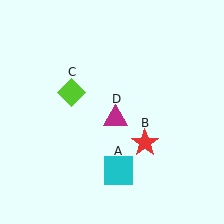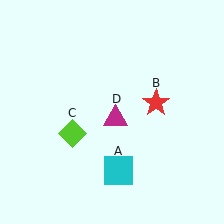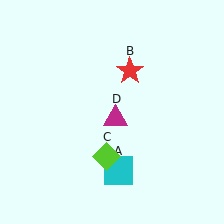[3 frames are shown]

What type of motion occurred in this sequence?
The red star (object B), lime diamond (object C) rotated counterclockwise around the center of the scene.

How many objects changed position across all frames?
2 objects changed position: red star (object B), lime diamond (object C).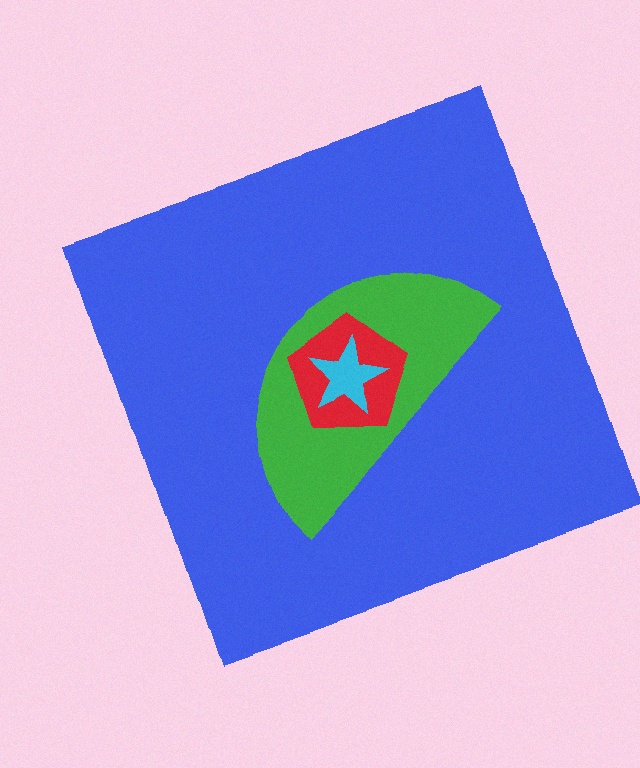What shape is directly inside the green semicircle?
The red pentagon.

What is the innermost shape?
The cyan star.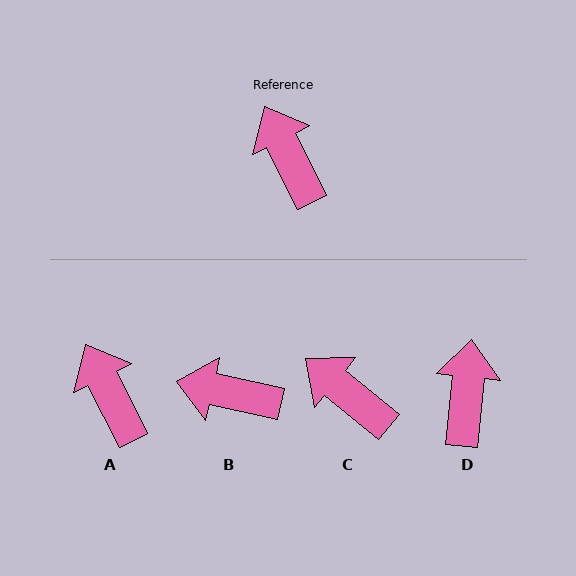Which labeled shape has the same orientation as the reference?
A.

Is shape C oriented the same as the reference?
No, it is off by about 24 degrees.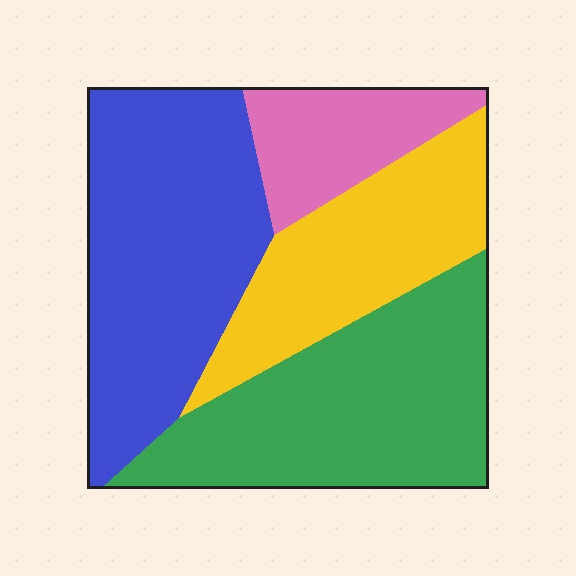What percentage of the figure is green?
Green takes up about one third (1/3) of the figure.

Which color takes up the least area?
Pink, at roughly 10%.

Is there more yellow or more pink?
Yellow.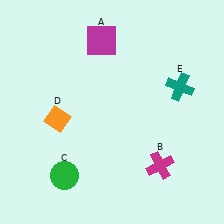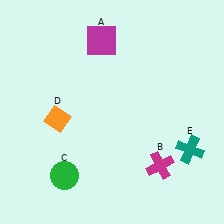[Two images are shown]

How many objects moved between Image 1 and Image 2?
1 object moved between the two images.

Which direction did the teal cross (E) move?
The teal cross (E) moved down.